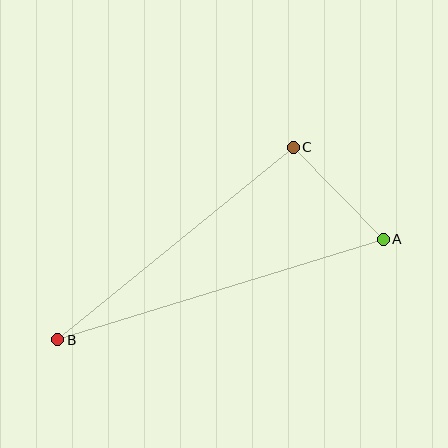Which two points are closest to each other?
Points A and C are closest to each other.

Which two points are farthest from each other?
Points A and B are farthest from each other.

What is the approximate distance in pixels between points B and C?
The distance between B and C is approximately 304 pixels.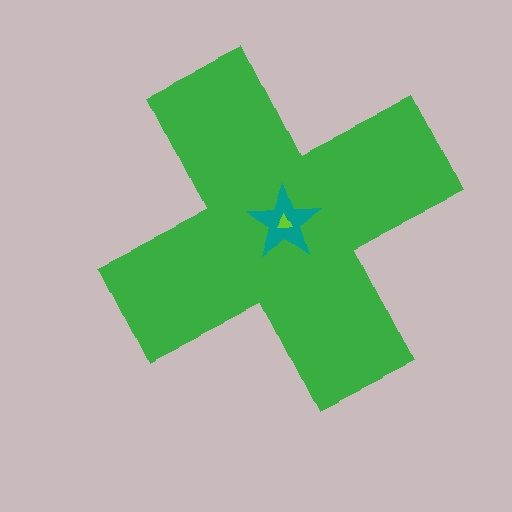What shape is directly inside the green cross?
The teal star.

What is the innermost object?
The lime triangle.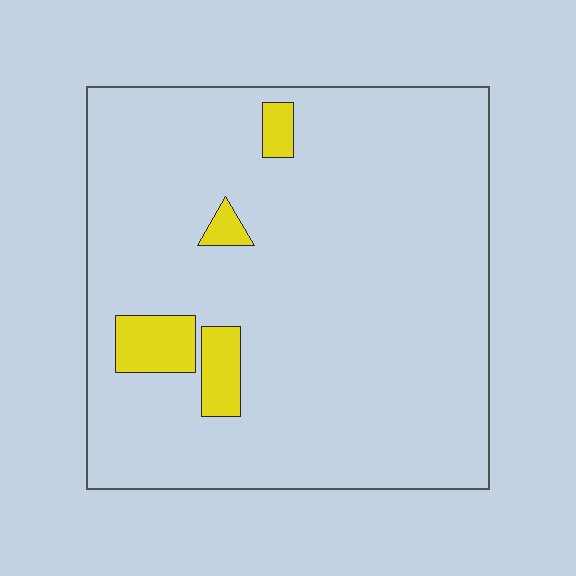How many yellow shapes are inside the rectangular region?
4.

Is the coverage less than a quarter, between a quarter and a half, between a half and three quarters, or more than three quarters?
Less than a quarter.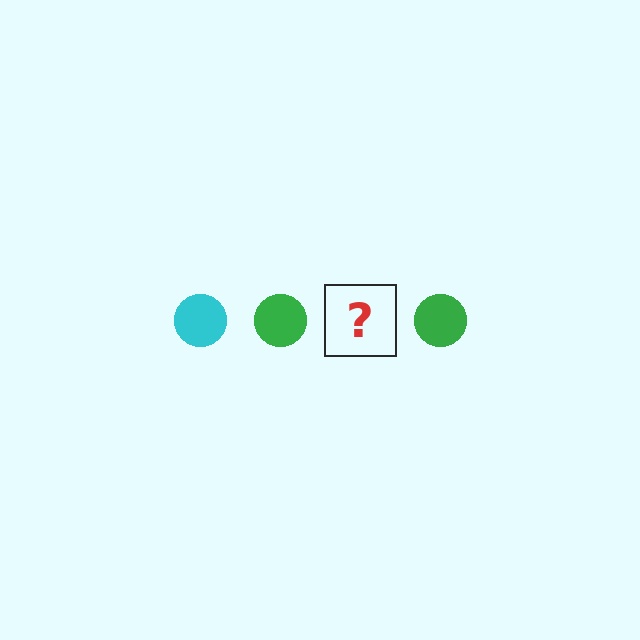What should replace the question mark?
The question mark should be replaced with a cyan circle.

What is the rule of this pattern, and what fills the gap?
The rule is that the pattern cycles through cyan, green circles. The gap should be filled with a cyan circle.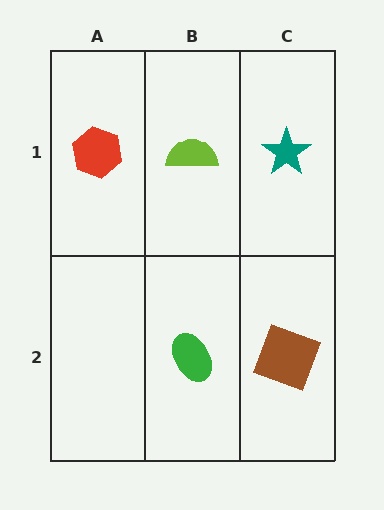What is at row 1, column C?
A teal star.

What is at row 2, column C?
A brown square.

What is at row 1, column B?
A lime semicircle.